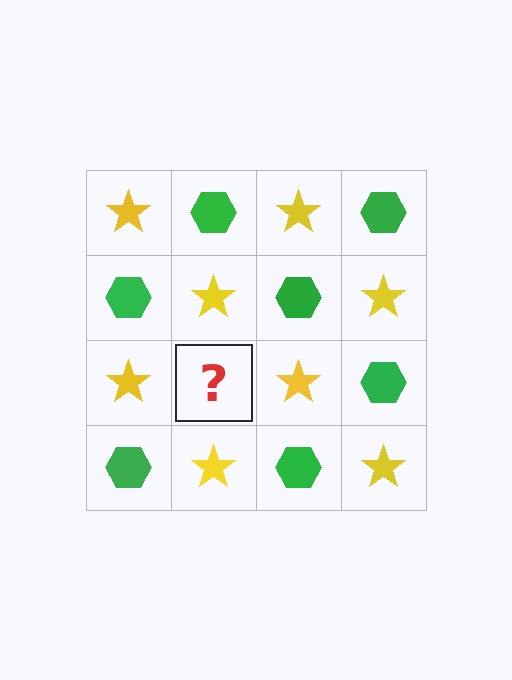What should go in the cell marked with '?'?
The missing cell should contain a green hexagon.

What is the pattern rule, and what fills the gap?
The rule is that it alternates yellow star and green hexagon in a checkerboard pattern. The gap should be filled with a green hexagon.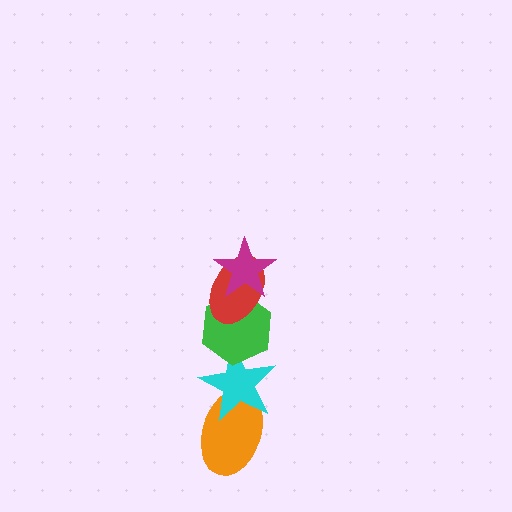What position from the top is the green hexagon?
The green hexagon is 3rd from the top.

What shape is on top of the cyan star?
The green hexagon is on top of the cyan star.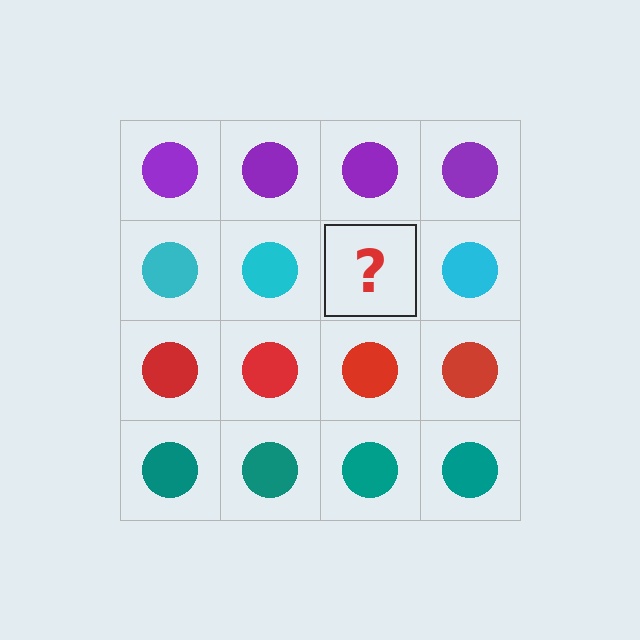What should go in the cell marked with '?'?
The missing cell should contain a cyan circle.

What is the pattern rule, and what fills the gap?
The rule is that each row has a consistent color. The gap should be filled with a cyan circle.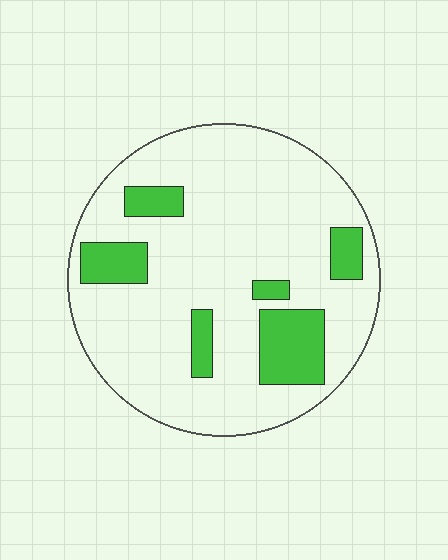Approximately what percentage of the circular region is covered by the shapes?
Approximately 20%.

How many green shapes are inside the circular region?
6.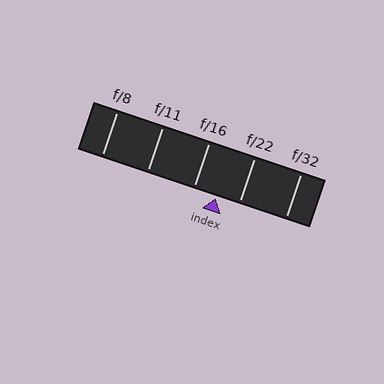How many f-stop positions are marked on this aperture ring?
There are 5 f-stop positions marked.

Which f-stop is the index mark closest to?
The index mark is closest to f/22.